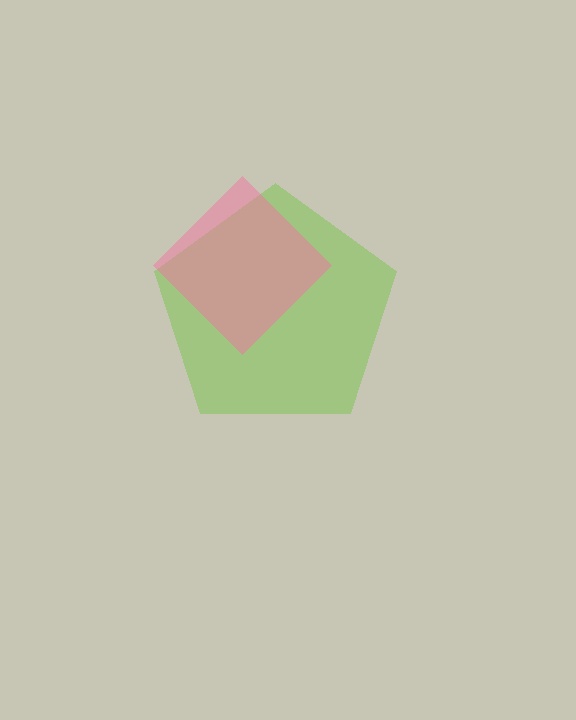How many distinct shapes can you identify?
There are 2 distinct shapes: a lime pentagon, a pink diamond.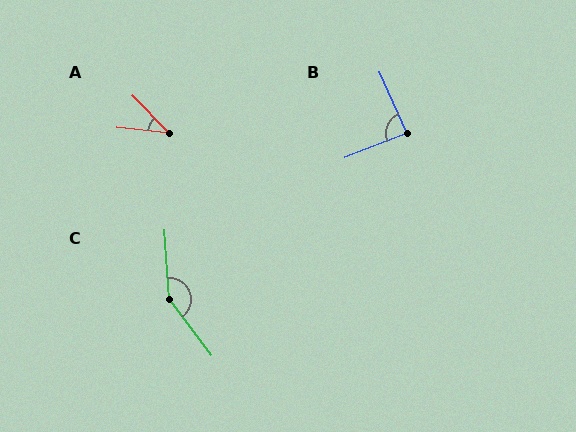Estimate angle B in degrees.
Approximately 88 degrees.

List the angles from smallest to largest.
A (40°), B (88°), C (147°).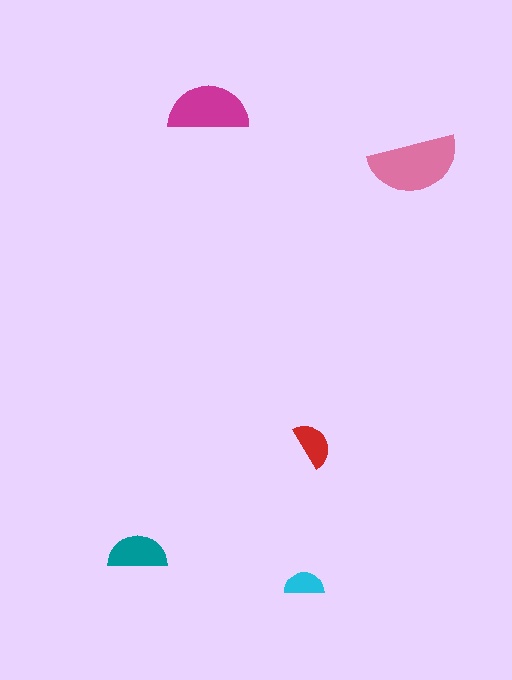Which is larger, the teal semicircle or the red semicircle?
The teal one.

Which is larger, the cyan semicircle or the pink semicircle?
The pink one.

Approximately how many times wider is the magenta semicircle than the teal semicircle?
About 1.5 times wider.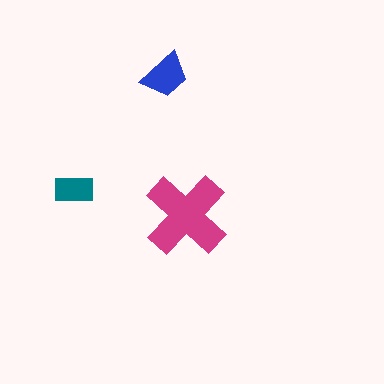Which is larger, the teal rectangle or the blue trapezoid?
The blue trapezoid.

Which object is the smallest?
The teal rectangle.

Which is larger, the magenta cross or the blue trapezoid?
The magenta cross.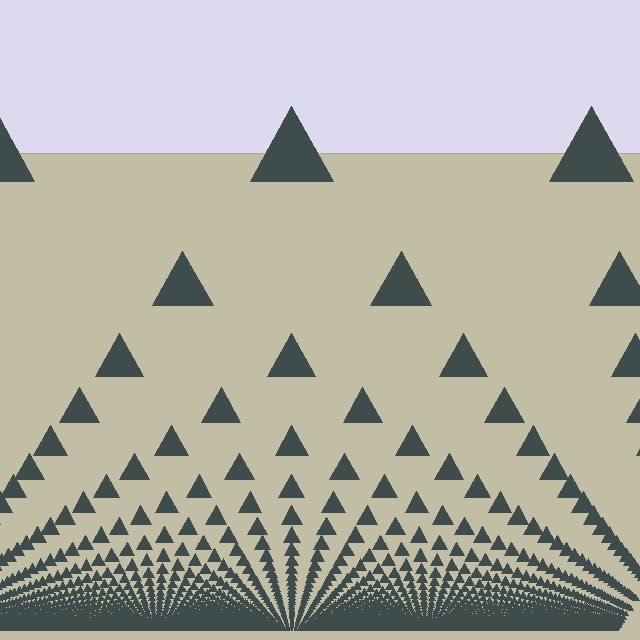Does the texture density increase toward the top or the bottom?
Density increases toward the bottom.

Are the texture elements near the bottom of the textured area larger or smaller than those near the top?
Smaller. The gradient is inverted — elements near the bottom are smaller and denser.